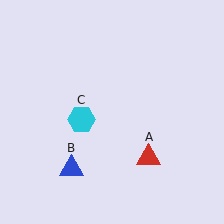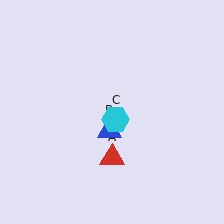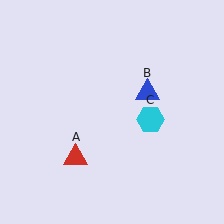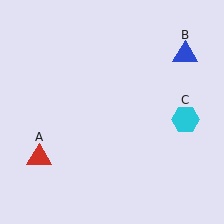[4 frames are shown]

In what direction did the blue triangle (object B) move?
The blue triangle (object B) moved up and to the right.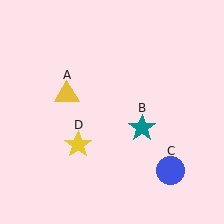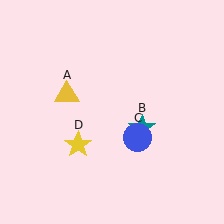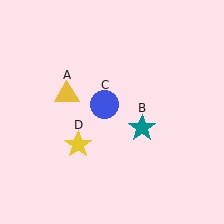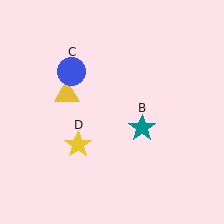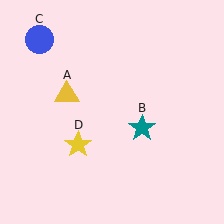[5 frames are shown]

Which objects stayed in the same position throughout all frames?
Yellow triangle (object A) and teal star (object B) and yellow star (object D) remained stationary.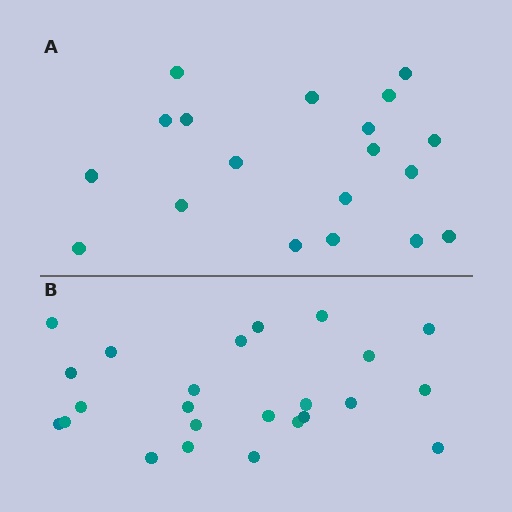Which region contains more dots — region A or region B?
Region B (the bottom region) has more dots.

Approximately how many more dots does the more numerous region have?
Region B has about 5 more dots than region A.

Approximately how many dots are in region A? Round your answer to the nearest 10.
About 20 dots. (The exact count is 19, which rounds to 20.)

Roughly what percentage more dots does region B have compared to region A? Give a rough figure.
About 25% more.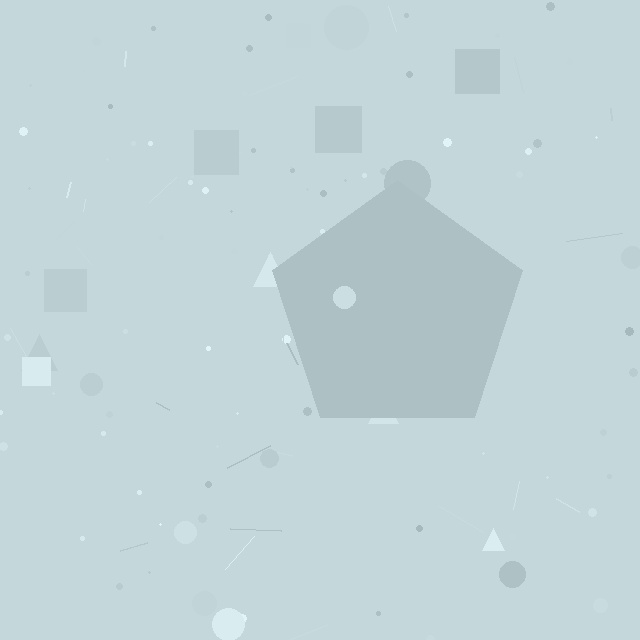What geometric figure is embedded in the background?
A pentagon is embedded in the background.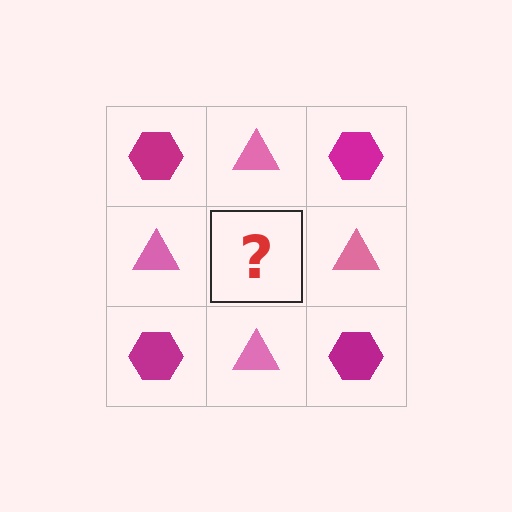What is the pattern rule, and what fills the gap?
The rule is that it alternates magenta hexagon and pink triangle in a checkerboard pattern. The gap should be filled with a magenta hexagon.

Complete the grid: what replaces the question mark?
The question mark should be replaced with a magenta hexagon.